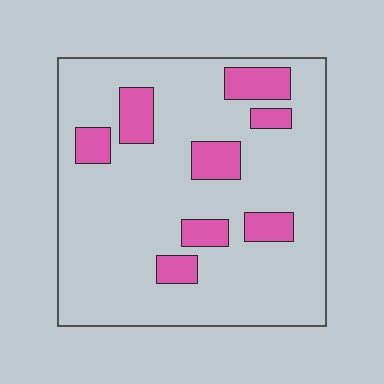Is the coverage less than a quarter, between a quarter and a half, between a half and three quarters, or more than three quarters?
Less than a quarter.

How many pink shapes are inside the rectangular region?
8.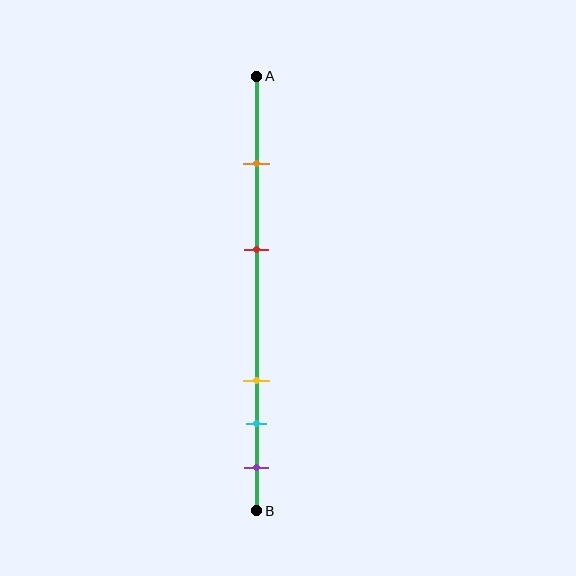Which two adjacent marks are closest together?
The cyan and purple marks are the closest adjacent pair.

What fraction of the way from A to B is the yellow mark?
The yellow mark is approximately 70% (0.7) of the way from A to B.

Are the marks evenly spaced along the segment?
No, the marks are not evenly spaced.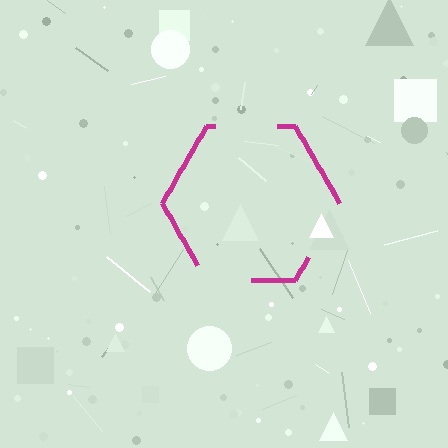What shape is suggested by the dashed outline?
The dashed outline suggests a hexagon.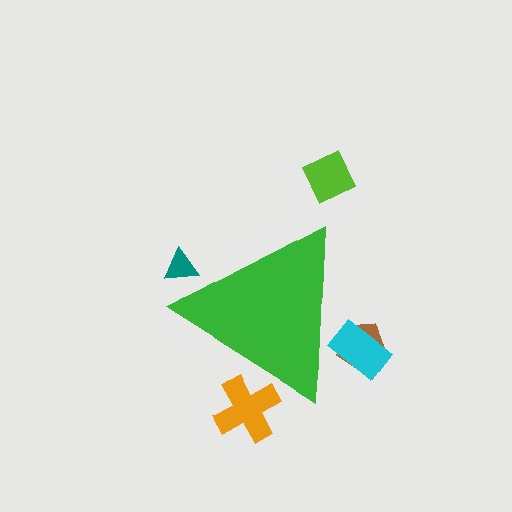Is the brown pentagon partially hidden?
Yes, the brown pentagon is partially hidden behind the green triangle.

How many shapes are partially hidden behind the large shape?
4 shapes are partially hidden.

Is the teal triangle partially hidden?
Yes, the teal triangle is partially hidden behind the green triangle.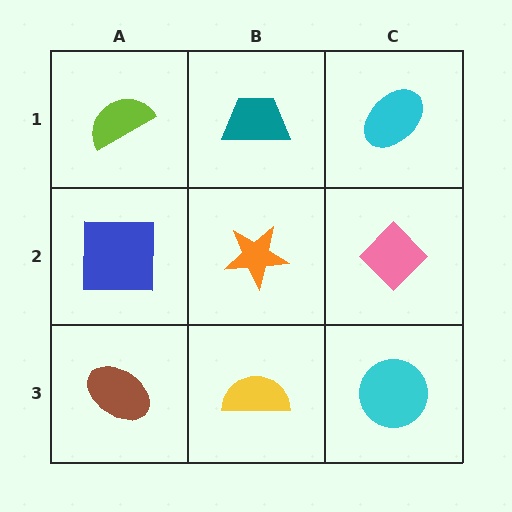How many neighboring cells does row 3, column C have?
2.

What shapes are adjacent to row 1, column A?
A blue square (row 2, column A), a teal trapezoid (row 1, column B).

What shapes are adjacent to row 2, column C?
A cyan ellipse (row 1, column C), a cyan circle (row 3, column C), an orange star (row 2, column B).